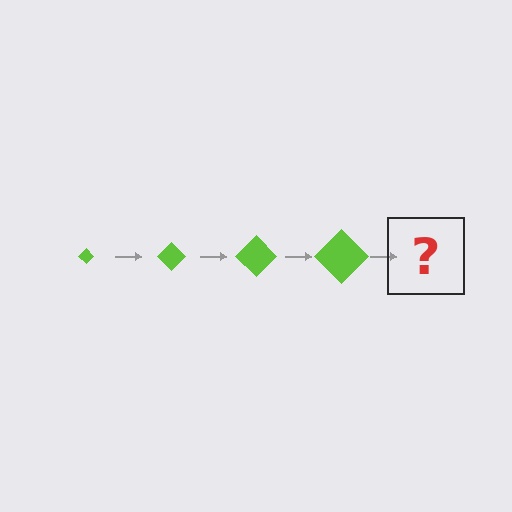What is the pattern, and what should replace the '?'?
The pattern is that the diamond gets progressively larger each step. The '?' should be a lime diamond, larger than the previous one.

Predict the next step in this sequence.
The next step is a lime diamond, larger than the previous one.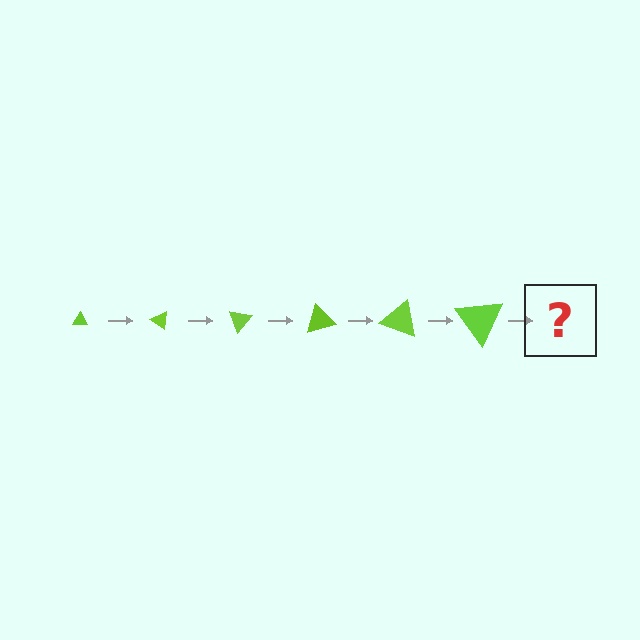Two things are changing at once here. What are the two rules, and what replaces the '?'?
The two rules are that the triangle grows larger each step and it rotates 35 degrees each step. The '?' should be a triangle, larger than the previous one and rotated 210 degrees from the start.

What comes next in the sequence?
The next element should be a triangle, larger than the previous one and rotated 210 degrees from the start.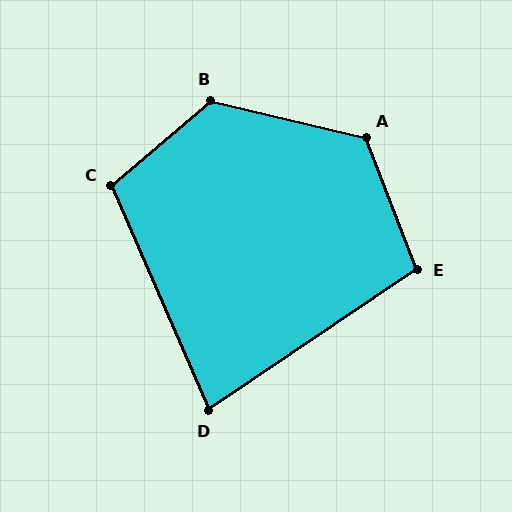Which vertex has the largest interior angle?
B, at approximately 126 degrees.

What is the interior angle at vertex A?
Approximately 124 degrees (obtuse).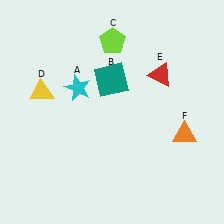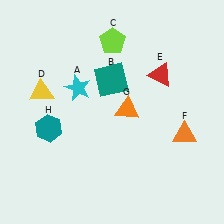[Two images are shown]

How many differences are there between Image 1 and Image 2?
There are 2 differences between the two images.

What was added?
An orange triangle (G), a teal hexagon (H) were added in Image 2.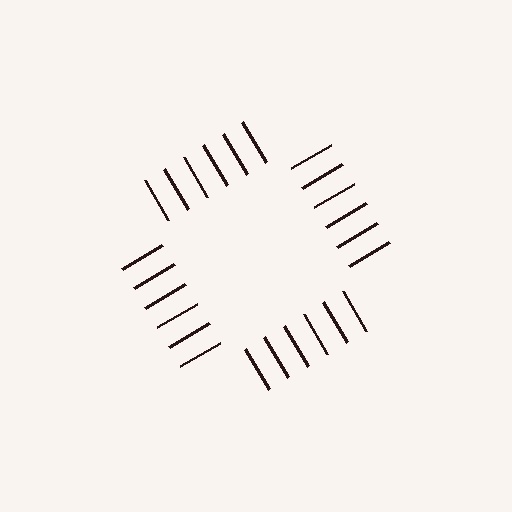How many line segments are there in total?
24 — 6 along each of the 4 edges.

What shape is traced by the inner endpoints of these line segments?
An illusory square — the line segments terminate on its edges but no continuous stroke is drawn.